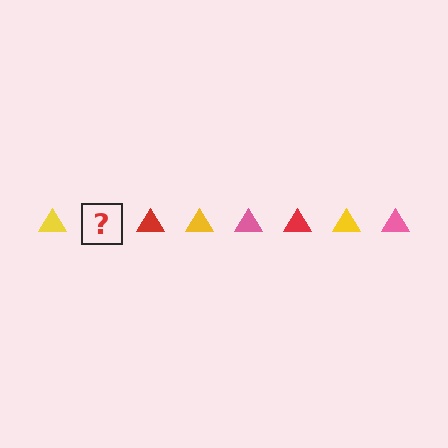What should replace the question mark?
The question mark should be replaced with a pink triangle.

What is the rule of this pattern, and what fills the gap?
The rule is that the pattern cycles through yellow, pink, red triangles. The gap should be filled with a pink triangle.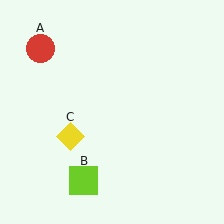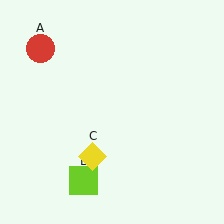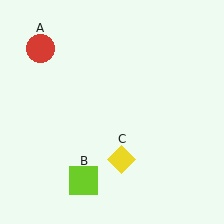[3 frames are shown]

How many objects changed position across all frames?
1 object changed position: yellow diamond (object C).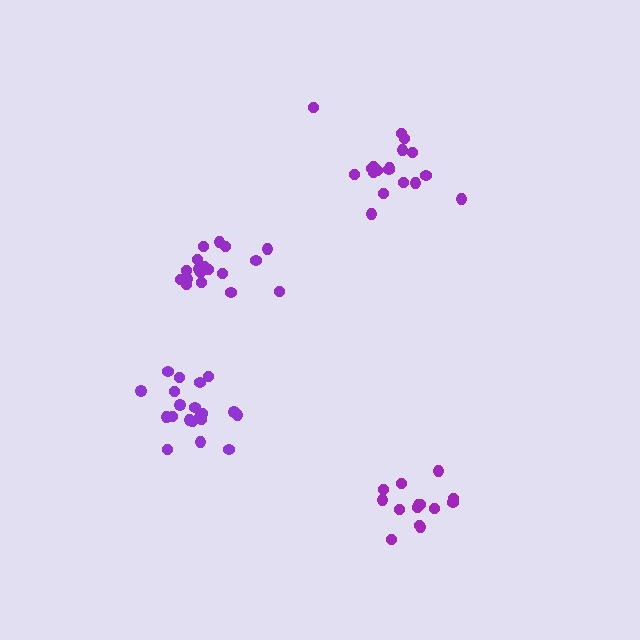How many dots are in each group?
Group 1: 18 dots, Group 2: 20 dots, Group 3: 15 dots, Group 4: 18 dots (71 total).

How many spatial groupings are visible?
There are 4 spatial groupings.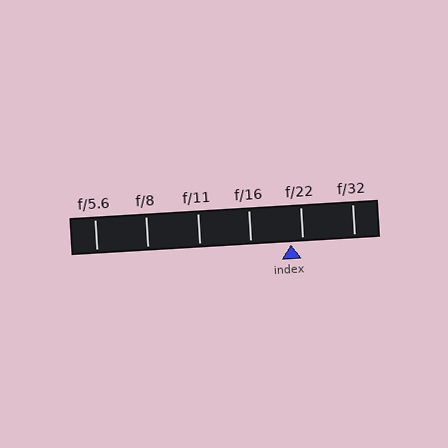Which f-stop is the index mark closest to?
The index mark is closest to f/22.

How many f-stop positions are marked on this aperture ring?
There are 6 f-stop positions marked.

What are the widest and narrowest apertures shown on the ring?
The widest aperture shown is f/5.6 and the narrowest is f/32.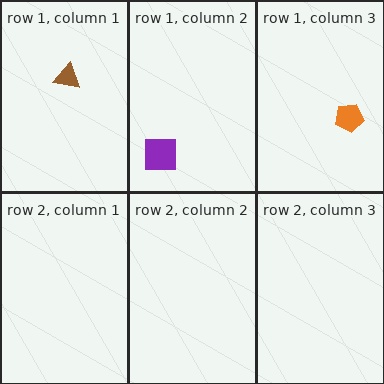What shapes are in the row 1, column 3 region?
The orange pentagon.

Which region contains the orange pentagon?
The row 1, column 3 region.